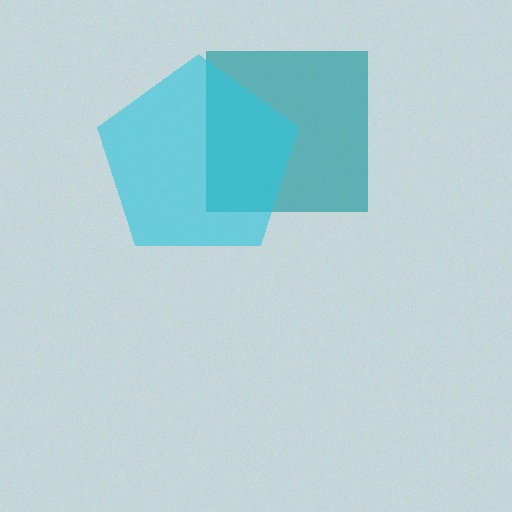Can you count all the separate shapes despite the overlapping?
Yes, there are 2 separate shapes.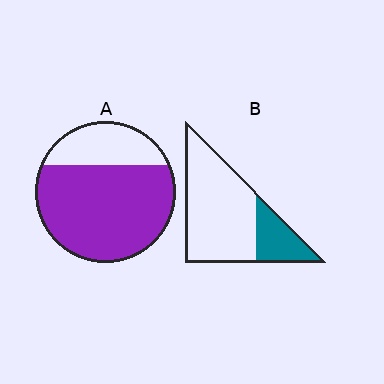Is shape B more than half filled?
No.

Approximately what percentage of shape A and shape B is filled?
A is approximately 75% and B is approximately 25%.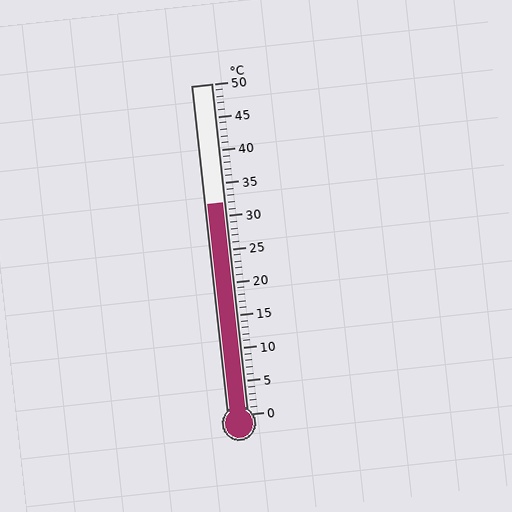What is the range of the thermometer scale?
The thermometer scale ranges from 0°C to 50°C.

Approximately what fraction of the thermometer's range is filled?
The thermometer is filled to approximately 65% of its range.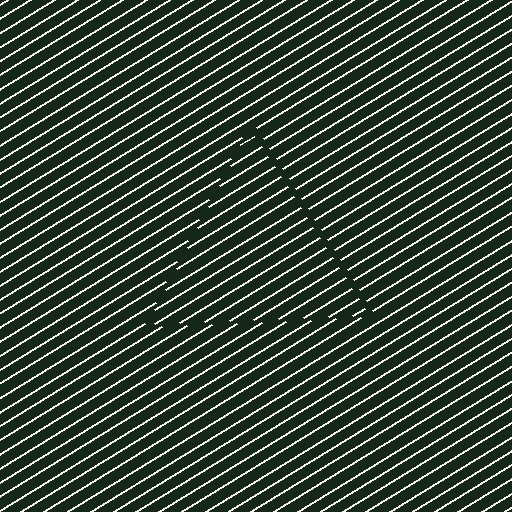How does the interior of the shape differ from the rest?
The interior of the shape contains the same grating, shifted by half a period — the contour is defined by the phase discontinuity where line-ends from the inner and outer gratings abut.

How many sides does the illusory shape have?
3 sides — the line-ends trace a triangle.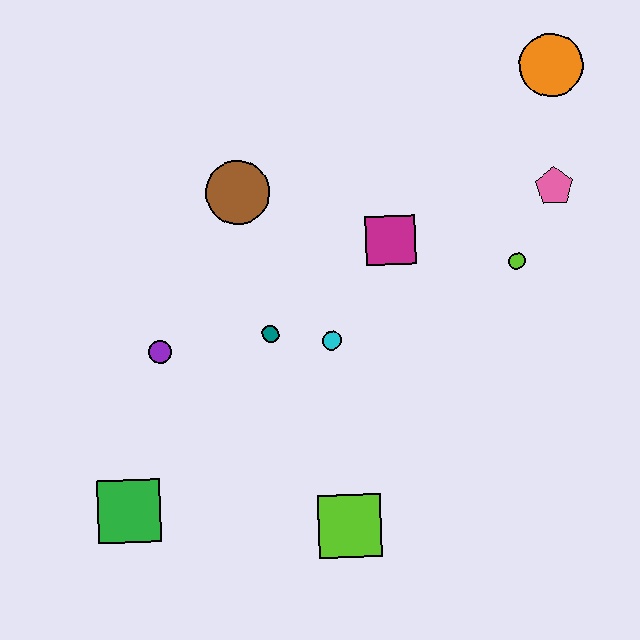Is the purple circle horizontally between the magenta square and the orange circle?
No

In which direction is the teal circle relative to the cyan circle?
The teal circle is to the left of the cyan circle.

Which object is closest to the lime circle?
The pink pentagon is closest to the lime circle.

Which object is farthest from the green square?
The orange circle is farthest from the green square.